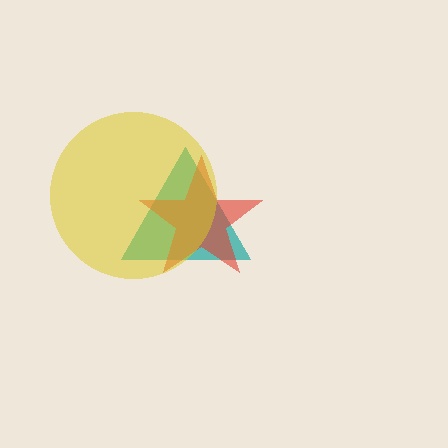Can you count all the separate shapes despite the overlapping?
Yes, there are 3 separate shapes.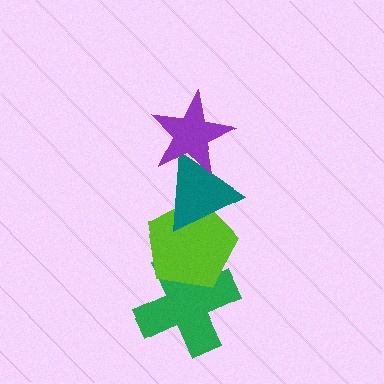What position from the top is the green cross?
The green cross is 4th from the top.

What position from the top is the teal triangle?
The teal triangle is 2nd from the top.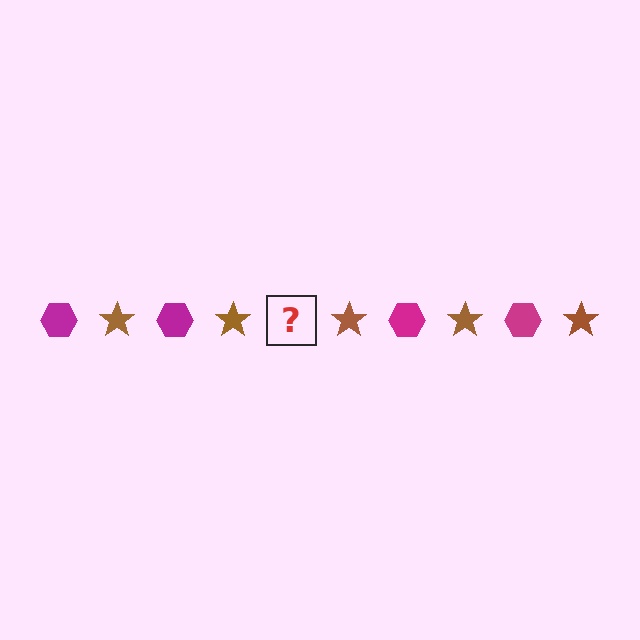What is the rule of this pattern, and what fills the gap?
The rule is that the pattern alternates between magenta hexagon and brown star. The gap should be filled with a magenta hexagon.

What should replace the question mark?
The question mark should be replaced with a magenta hexagon.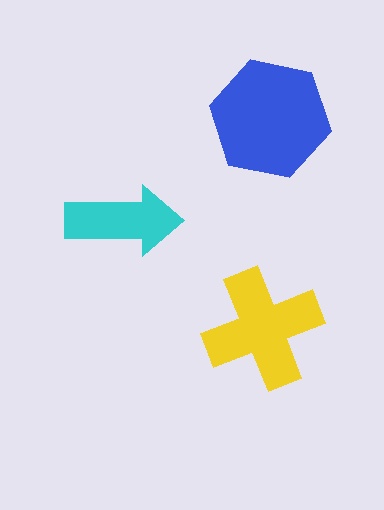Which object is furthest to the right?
The blue hexagon is rightmost.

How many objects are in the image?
There are 3 objects in the image.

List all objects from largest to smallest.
The blue hexagon, the yellow cross, the cyan arrow.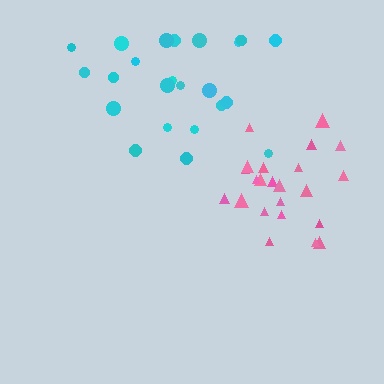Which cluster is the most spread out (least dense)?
Cyan.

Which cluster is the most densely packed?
Pink.